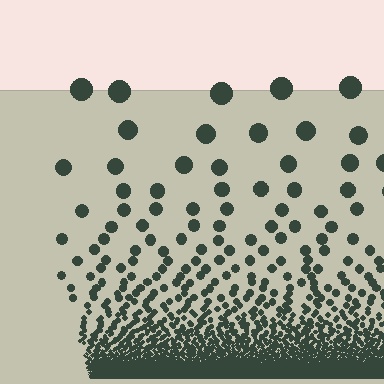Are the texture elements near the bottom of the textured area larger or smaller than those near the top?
Smaller. The gradient is inverted — elements near the bottom are smaller and denser.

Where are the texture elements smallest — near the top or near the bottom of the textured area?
Near the bottom.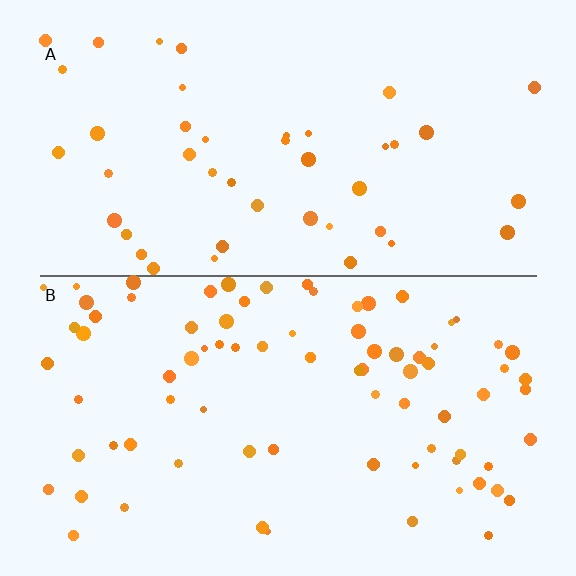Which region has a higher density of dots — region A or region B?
B (the bottom).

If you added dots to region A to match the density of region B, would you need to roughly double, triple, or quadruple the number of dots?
Approximately double.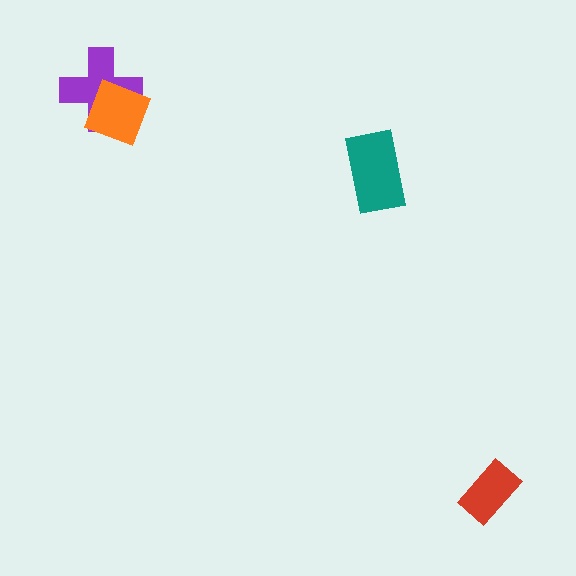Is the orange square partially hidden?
No, no other shape covers it.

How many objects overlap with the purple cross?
1 object overlaps with the purple cross.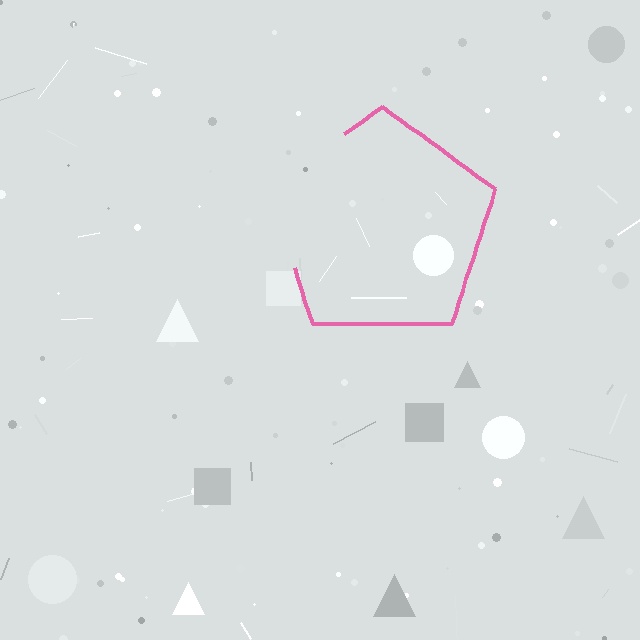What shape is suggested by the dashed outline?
The dashed outline suggests a pentagon.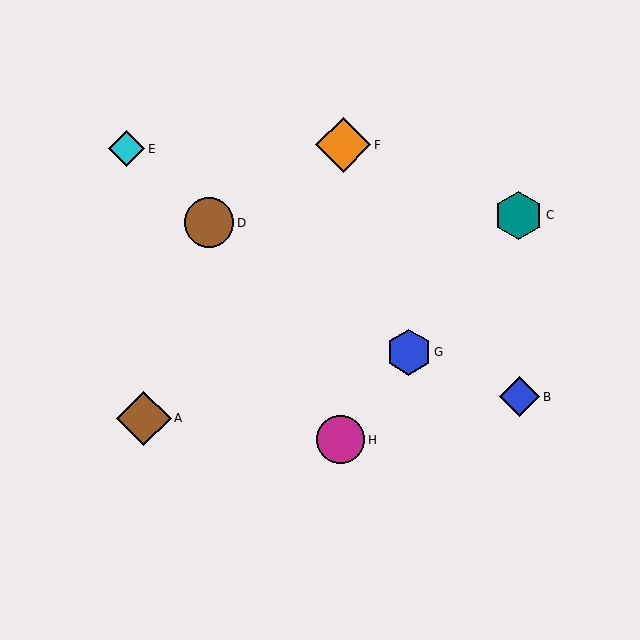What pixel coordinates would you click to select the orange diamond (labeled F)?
Click at (343, 145) to select the orange diamond F.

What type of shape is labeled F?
Shape F is an orange diamond.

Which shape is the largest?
The orange diamond (labeled F) is the largest.